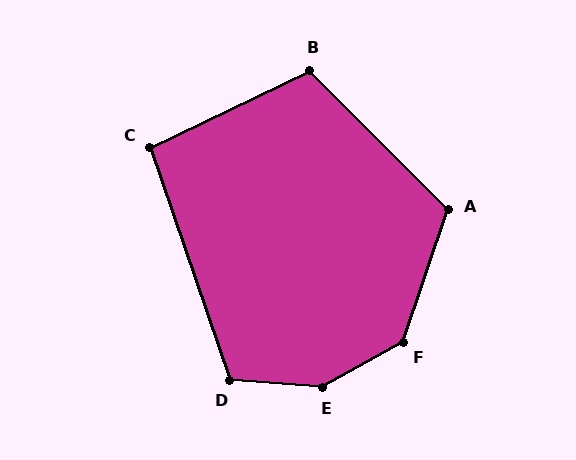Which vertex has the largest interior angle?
E, at approximately 146 degrees.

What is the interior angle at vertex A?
Approximately 117 degrees (obtuse).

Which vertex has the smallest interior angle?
C, at approximately 97 degrees.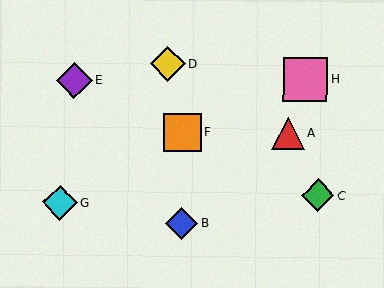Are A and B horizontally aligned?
No, A is at y≈133 and B is at y≈223.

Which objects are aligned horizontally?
Objects A, F are aligned horizontally.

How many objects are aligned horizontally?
2 objects (A, F) are aligned horizontally.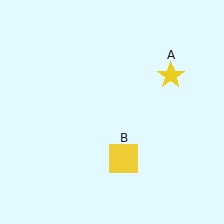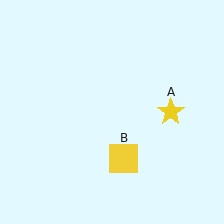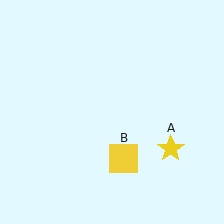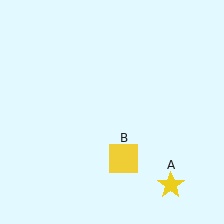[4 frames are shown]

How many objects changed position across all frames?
1 object changed position: yellow star (object A).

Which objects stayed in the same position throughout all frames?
Yellow square (object B) remained stationary.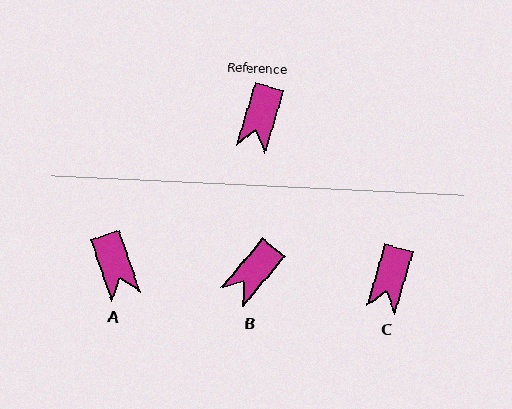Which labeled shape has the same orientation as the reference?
C.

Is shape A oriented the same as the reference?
No, it is off by about 35 degrees.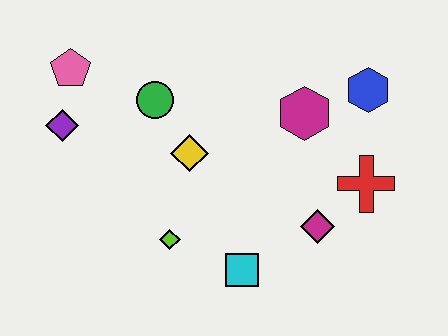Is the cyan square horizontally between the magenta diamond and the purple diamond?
Yes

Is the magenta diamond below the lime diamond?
No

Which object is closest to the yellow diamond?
The green circle is closest to the yellow diamond.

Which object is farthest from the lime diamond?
The blue hexagon is farthest from the lime diamond.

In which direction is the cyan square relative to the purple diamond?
The cyan square is to the right of the purple diamond.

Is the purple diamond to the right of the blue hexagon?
No